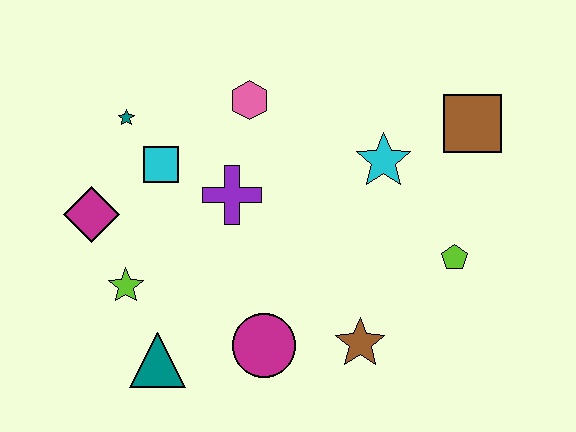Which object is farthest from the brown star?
The teal star is farthest from the brown star.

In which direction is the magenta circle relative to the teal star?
The magenta circle is below the teal star.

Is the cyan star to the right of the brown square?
No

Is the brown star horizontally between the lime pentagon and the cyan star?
No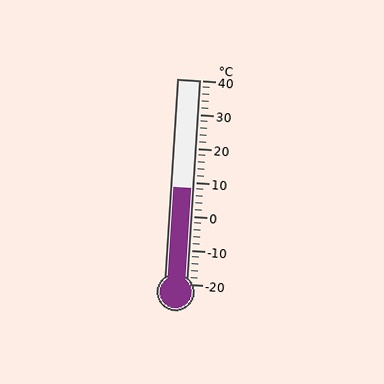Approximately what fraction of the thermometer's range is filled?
The thermometer is filled to approximately 45% of its range.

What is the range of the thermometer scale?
The thermometer scale ranges from -20°C to 40°C.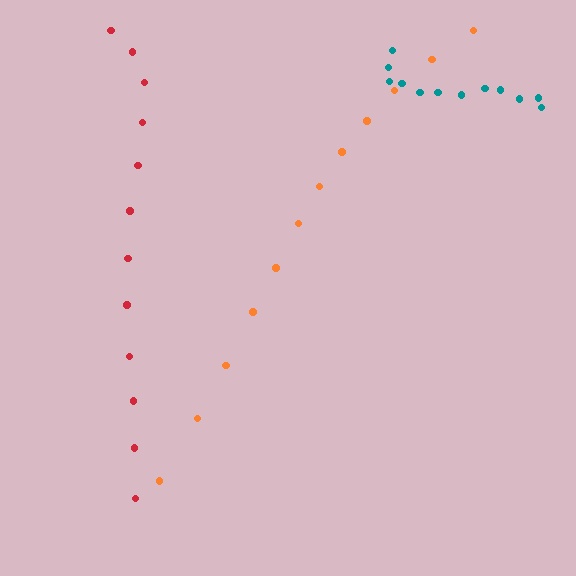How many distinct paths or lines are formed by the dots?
There are 3 distinct paths.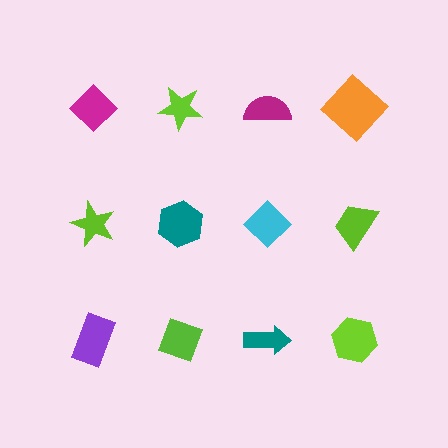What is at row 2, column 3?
A cyan diamond.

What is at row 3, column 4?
A lime hexagon.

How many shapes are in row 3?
4 shapes.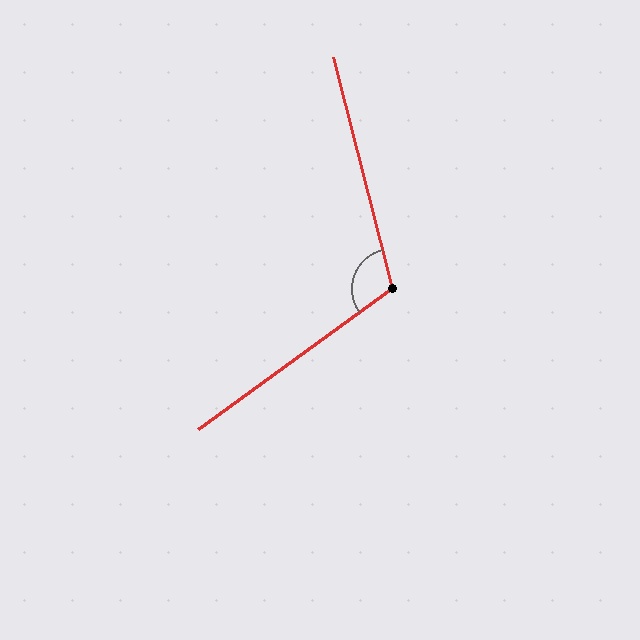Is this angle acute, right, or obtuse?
It is obtuse.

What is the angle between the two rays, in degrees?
Approximately 112 degrees.